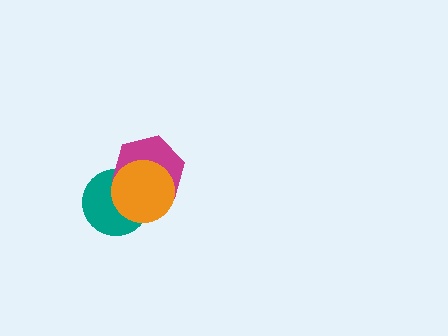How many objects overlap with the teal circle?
2 objects overlap with the teal circle.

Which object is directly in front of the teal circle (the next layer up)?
The magenta hexagon is directly in front of the teal circle.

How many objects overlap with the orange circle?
2 objects overlap with the orange circle.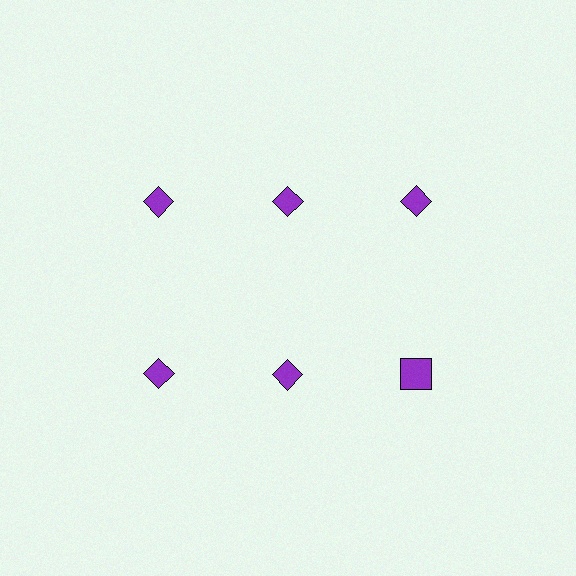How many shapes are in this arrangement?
There are 6 shapes arranged in a grid pattern.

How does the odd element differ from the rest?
It has a different shape: square instead of diamond.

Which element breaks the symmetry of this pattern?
The purple square in the second row, center column breaks the symmetry. All other shapes are purple diamonds.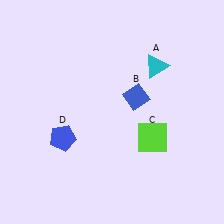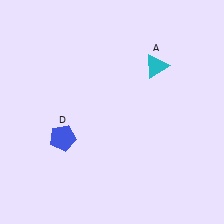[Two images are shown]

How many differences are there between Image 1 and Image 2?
There are 2 differences between the two images.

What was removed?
The blue diamond (B), the lime square (C) were removed in Image 2.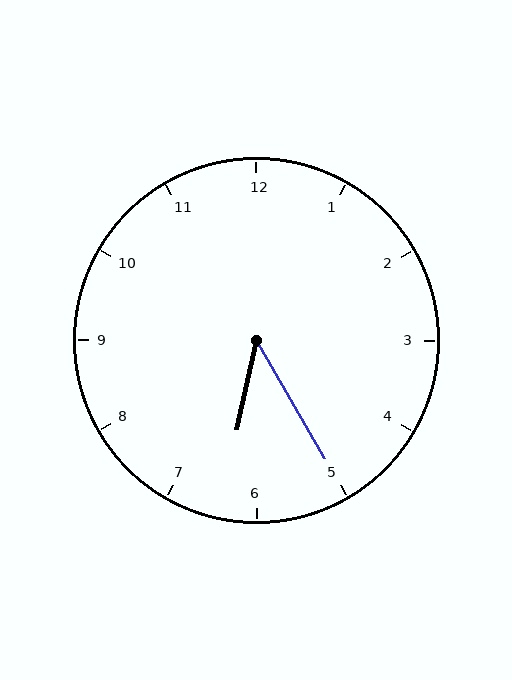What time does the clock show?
6:25.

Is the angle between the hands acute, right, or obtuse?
It is acute.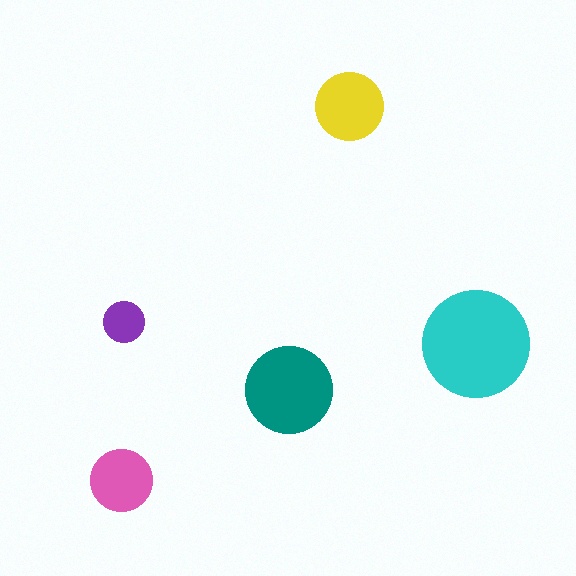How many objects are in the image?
There are 5 objects in the image.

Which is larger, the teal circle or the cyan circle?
The cyan one.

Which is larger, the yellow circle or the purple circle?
The yellow one.